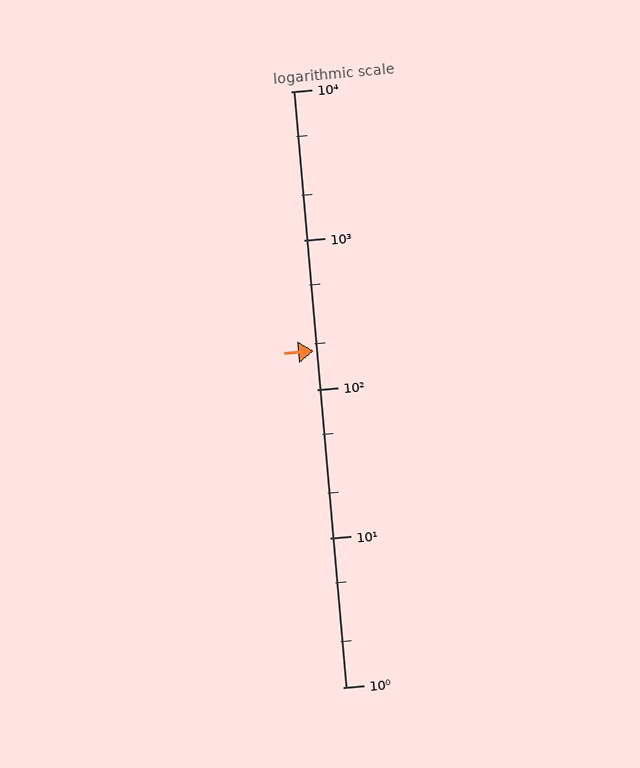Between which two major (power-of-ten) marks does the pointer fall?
The pointer is between 100 and 1000.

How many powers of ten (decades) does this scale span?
The scale spans 4 decades, from 1 to 10000.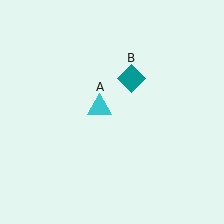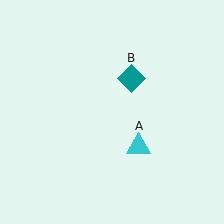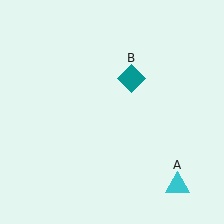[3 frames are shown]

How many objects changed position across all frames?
1 object changed position: cyan triangle (object A).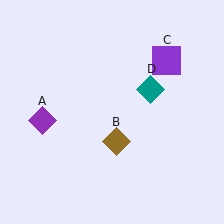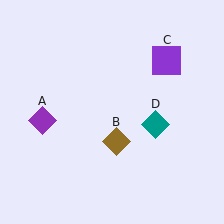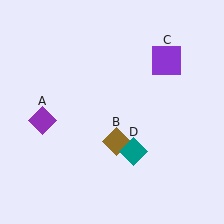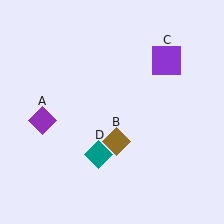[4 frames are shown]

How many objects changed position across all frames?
1 object changed position: teal diamond (object D).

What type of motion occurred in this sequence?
The teal diamond (object D) rotated clockwise around the center of the scene.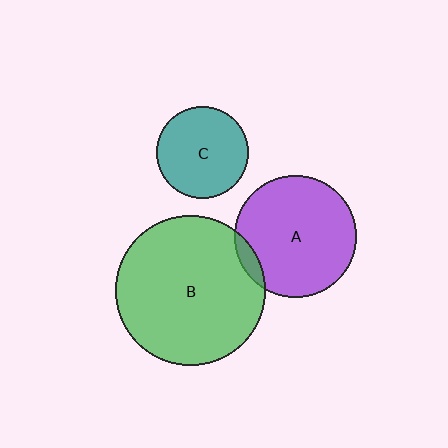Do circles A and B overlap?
Yes.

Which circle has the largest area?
Circle B (green).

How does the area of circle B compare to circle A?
Approximately 1.5 times.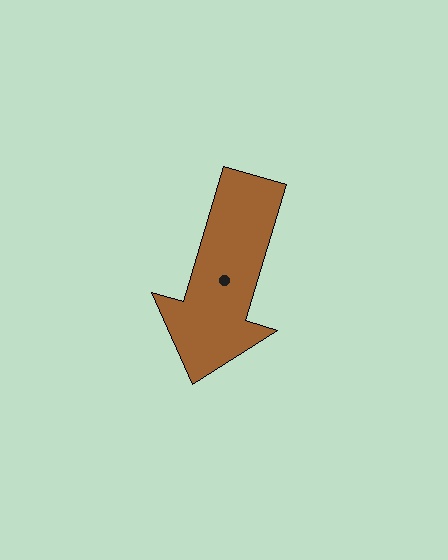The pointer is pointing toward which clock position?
Roughly 7 o'clock.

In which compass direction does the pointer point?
South.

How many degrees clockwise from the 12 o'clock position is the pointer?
Approximately 197 degrees.